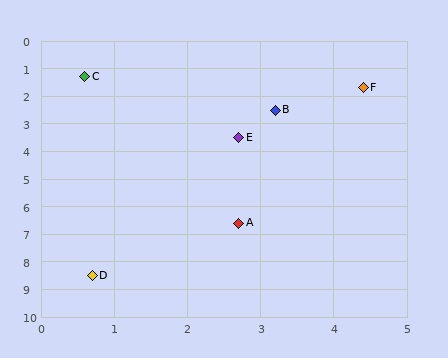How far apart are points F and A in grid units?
Points F and A are about 5.2 grid units apart.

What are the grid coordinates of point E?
Point E is at approximately (2.7, 3.5).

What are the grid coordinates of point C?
Point C is at approximately (0.6, 1.3).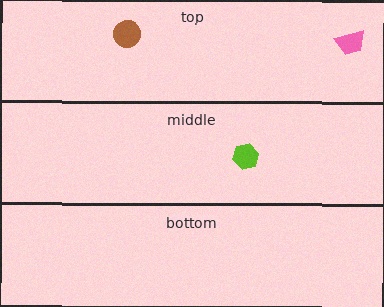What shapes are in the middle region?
The lime hexagon.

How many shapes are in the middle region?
1.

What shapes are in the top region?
The brown circle, the pink trapezoid.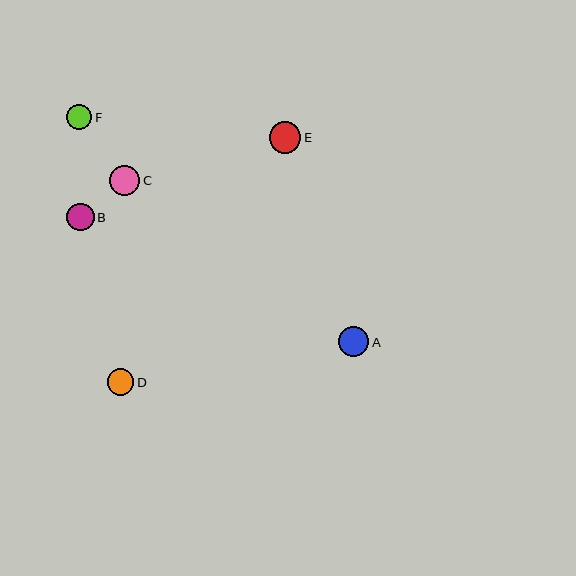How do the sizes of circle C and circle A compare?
Circle C and circle A are approximately the same size.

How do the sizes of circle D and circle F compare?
Circle D and circle F are approximately the same size.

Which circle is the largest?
Circle E is the largest with a size of approximately 32 pixels.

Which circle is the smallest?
Circle F is the smallest with a size of approximately 25 pixels.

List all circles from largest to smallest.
From largest to smallest: E, C, A, B, D, F.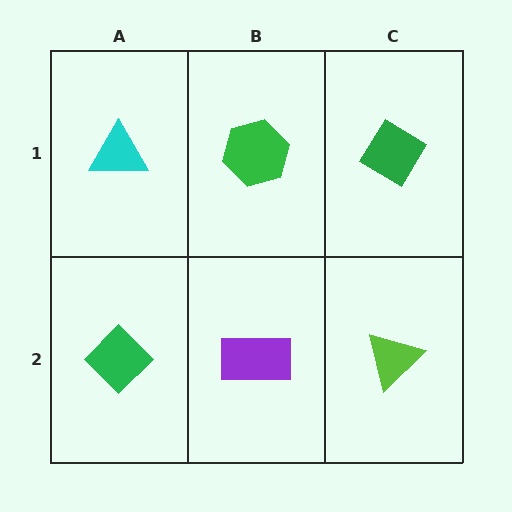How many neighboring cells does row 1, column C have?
2.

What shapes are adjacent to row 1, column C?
A lime triangle (row 2, column C), a green hexagon (row 1, column B).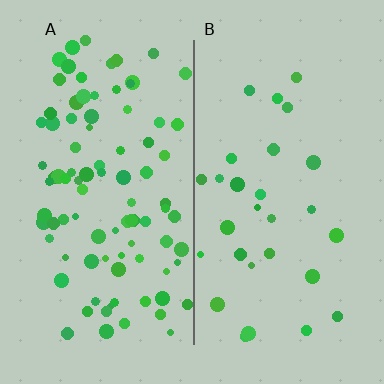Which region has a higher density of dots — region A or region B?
A (the left).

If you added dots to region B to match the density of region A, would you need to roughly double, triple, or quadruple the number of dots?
Approximately triple.